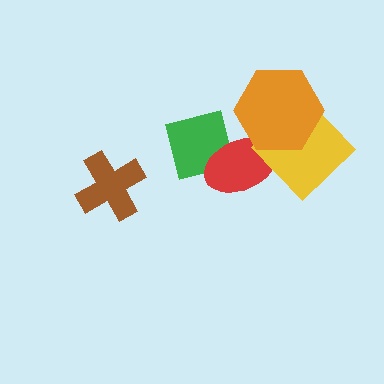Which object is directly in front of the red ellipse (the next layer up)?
The yellow diamond is directly in front of the red ellipse.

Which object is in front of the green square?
The red ellipse is in front of the green square.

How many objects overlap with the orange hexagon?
2 objects overlap with the orange hexagon.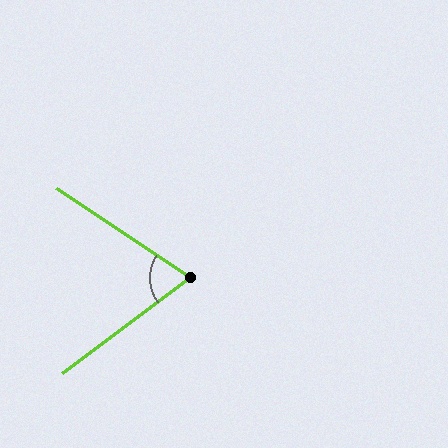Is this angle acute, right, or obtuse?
It is acute.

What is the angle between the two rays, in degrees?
Approximately 70 degrees.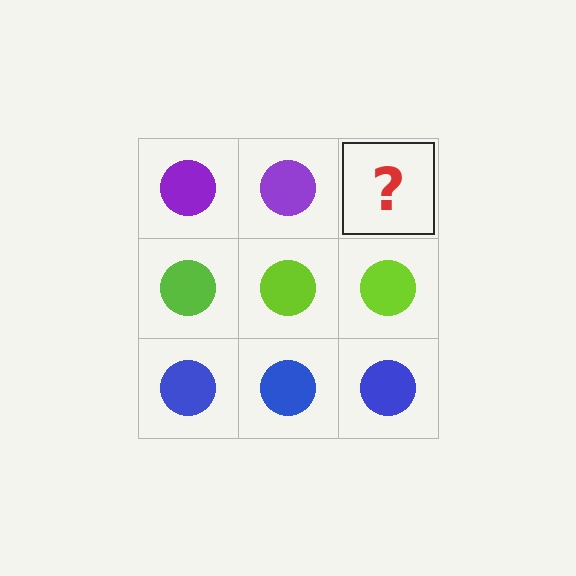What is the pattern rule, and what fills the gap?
The rule is that each row has a consistent color. The gap should be filled with a purple circle.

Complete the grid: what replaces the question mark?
The question mark should be replaced with a purple circle.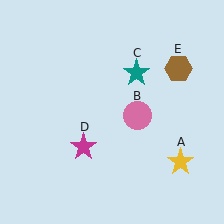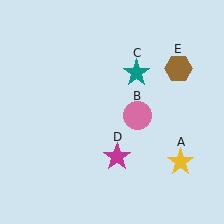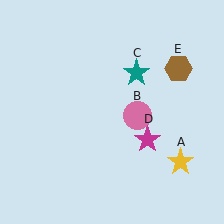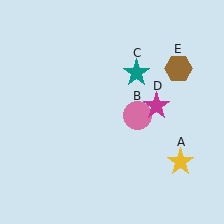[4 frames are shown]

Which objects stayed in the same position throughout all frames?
Yellow star (object A) and pink circle (object B) and teal star (object C) and brown hexagon (object E) remained stationary.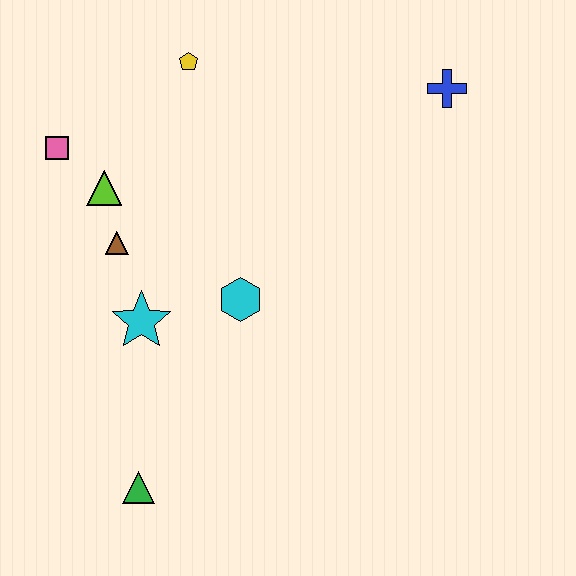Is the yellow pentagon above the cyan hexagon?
Yes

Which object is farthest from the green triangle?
The blue cross is farthest from the green triangle.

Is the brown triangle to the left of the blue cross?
Yes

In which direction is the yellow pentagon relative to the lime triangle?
The yellow pentagon is above the lime triangle.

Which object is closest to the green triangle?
The cyan star is closest to the green triangle.